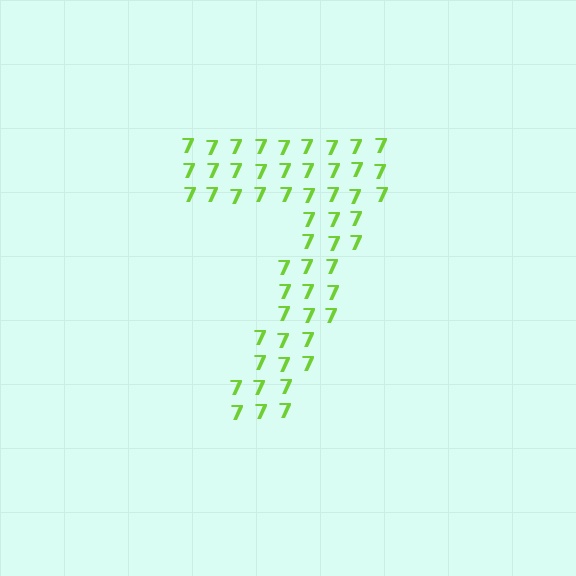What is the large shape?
The large shape is the digit 7.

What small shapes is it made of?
It is made of small digit 7's.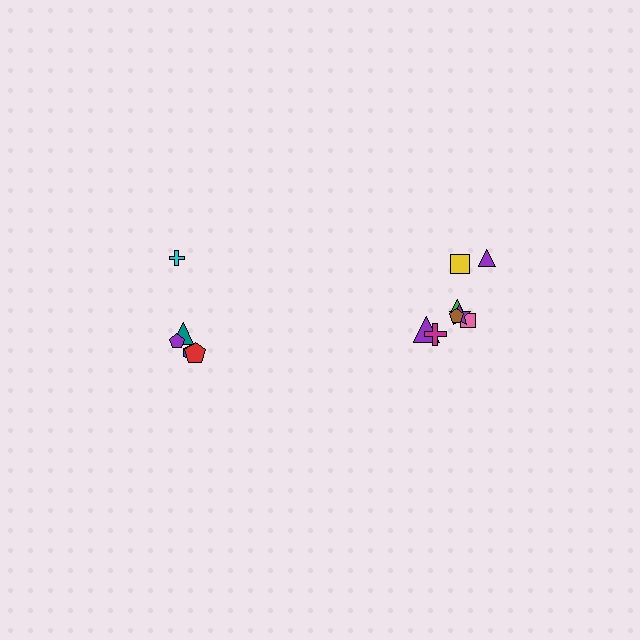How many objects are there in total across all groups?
There are 13 objects.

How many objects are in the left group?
There are 5 objects.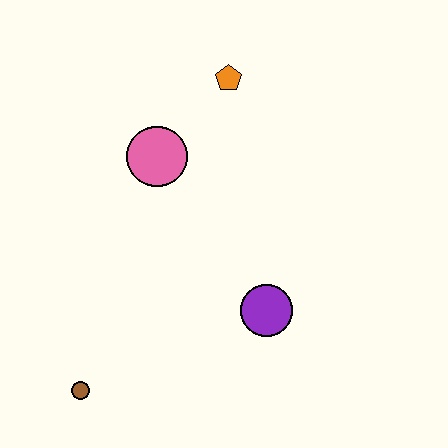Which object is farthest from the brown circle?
The orange pentagon is farthest from the brown circle.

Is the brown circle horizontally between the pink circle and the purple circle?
No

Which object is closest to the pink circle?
The orange pentagon is closest to the pink circle.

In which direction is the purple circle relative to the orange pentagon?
The purple circle is below the orange pentagon.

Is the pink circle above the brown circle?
Yes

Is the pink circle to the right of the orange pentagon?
No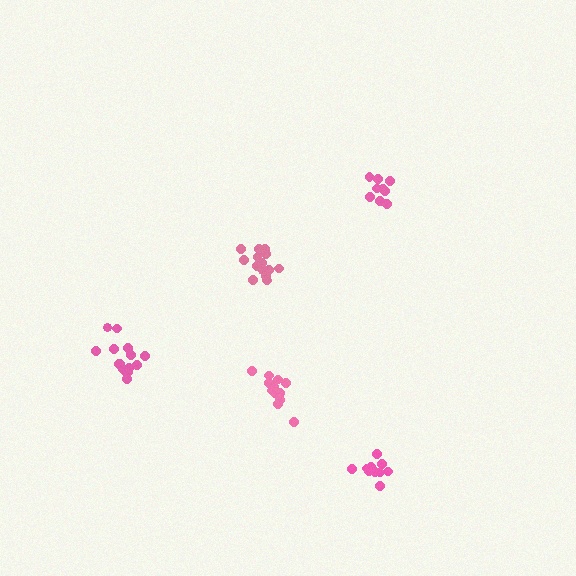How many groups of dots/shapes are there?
There are 5 groups.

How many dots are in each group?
Group 1: 15 dots, Group 2: 10 dots, Group 3: 13 dots, Group 4: 15 dots, Group 5: 10 dots (63 total).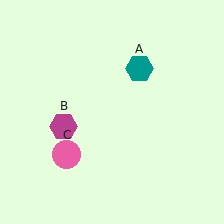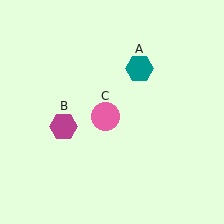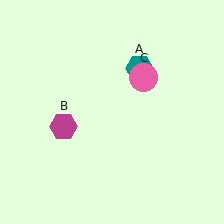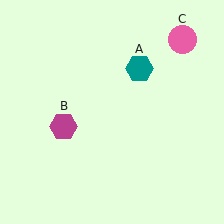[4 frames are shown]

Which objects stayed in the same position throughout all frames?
Teal hexagon (object A) and magenta hexagon (object B) remained stationary.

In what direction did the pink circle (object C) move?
The pink circle (object C) moved up and to the right.